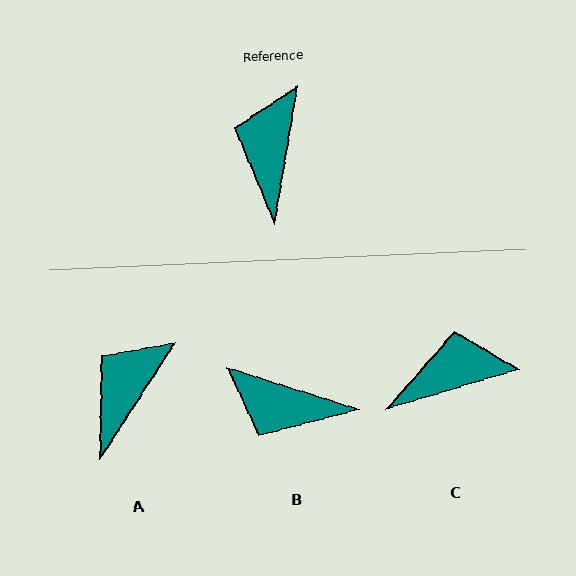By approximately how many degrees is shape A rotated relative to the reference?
Approximately 24 degrees clockwise.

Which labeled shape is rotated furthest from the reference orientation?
B, about 82 degrees away.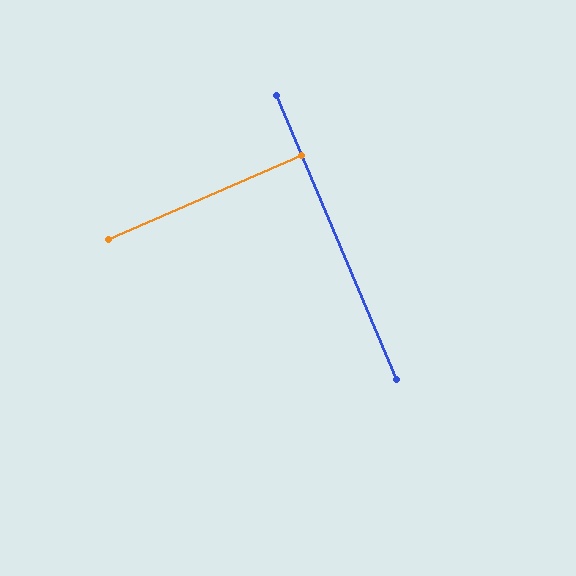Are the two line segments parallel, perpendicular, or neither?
Perpendicular — they meet at approximately 89°.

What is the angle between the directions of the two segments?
Approximately 89 degrees.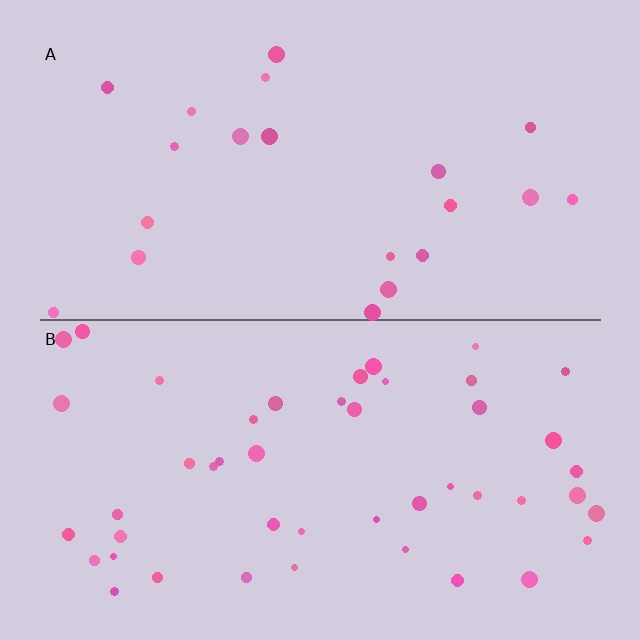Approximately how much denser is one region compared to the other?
Approximately 2.3× — region B over region A.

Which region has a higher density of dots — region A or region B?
B (the bottom).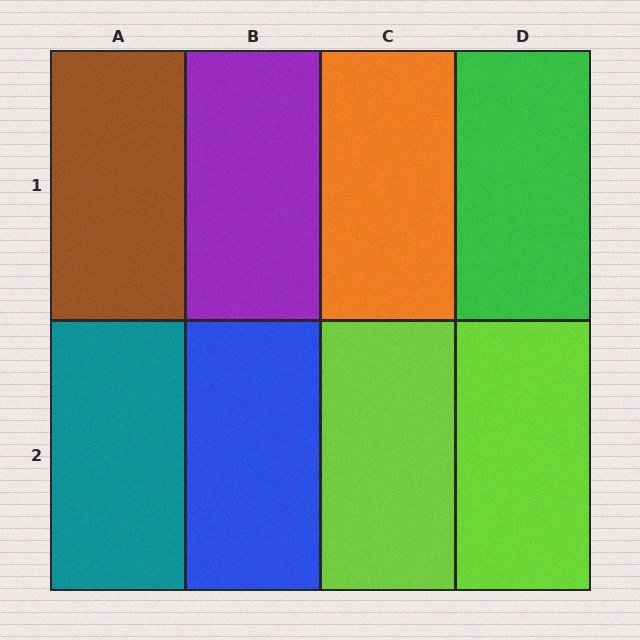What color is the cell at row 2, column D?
Lime.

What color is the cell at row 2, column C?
Lime.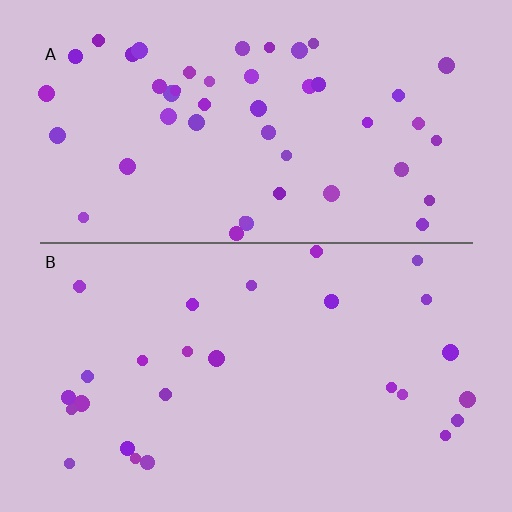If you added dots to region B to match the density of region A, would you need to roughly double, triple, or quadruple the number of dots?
Approximately double.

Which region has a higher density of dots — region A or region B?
A (the top).